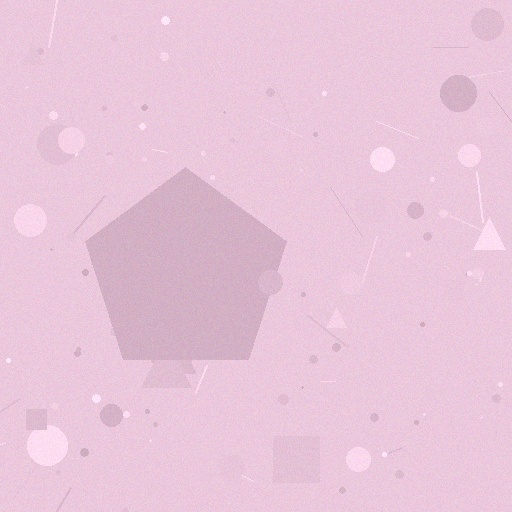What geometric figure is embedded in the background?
A pentagon is embedded in the background.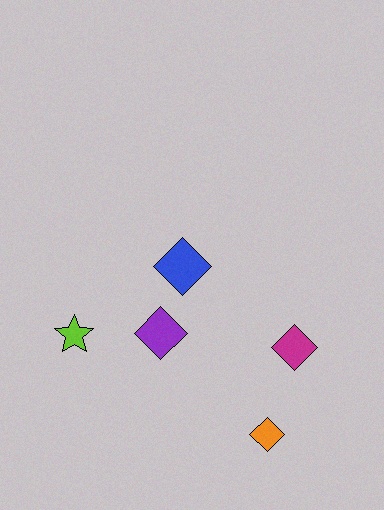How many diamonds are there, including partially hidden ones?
There are 4 diamonds.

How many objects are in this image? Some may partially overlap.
There are 5 objects.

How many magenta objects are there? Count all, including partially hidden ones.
There is 1 magenta object.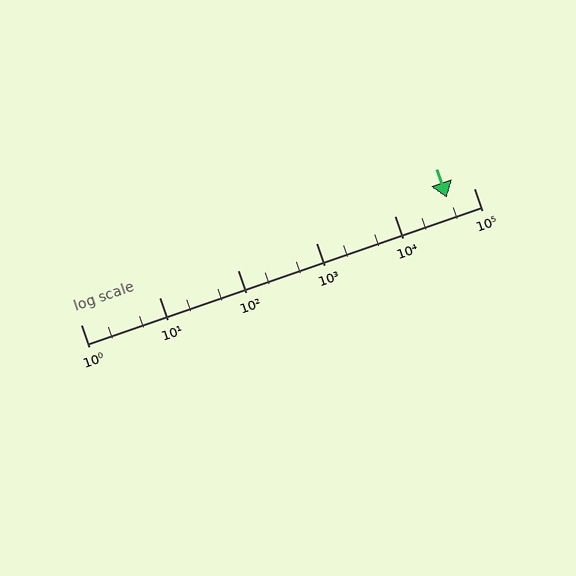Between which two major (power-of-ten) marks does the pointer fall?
The pointer is between 10000 and 100000.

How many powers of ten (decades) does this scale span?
The scale spans 5 decades, from 1 to 100000.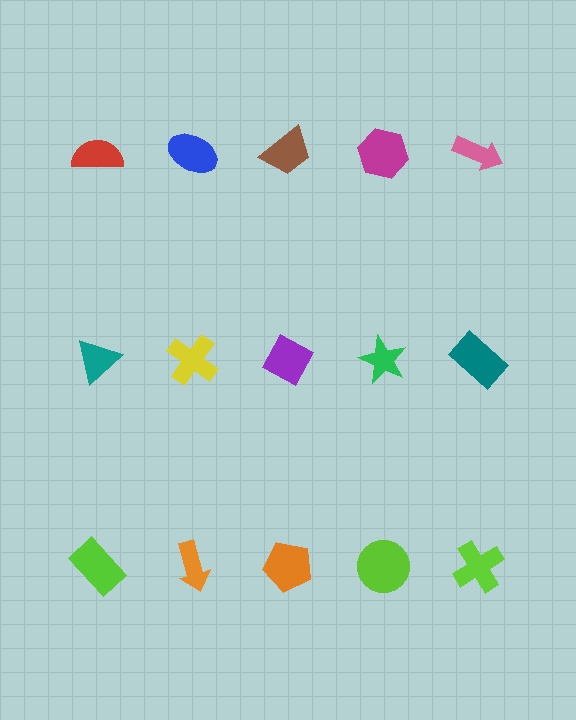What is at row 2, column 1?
A teal triangle.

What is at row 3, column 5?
A lime cross.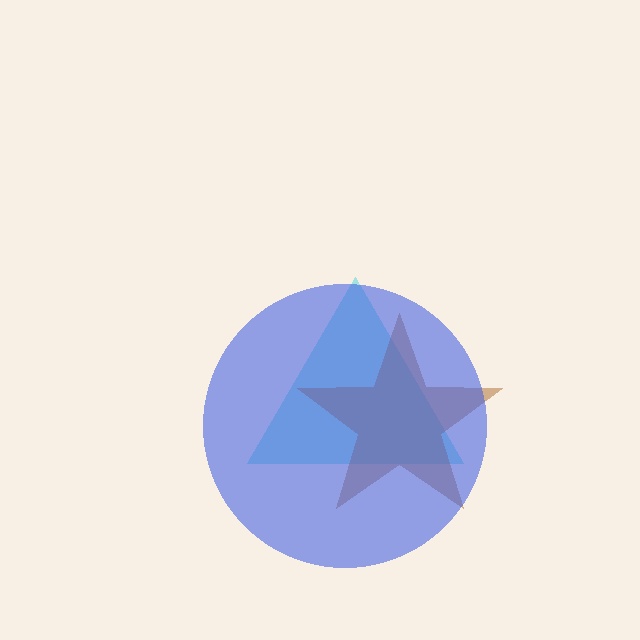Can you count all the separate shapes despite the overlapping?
Yes, there are 3 separate shapes.